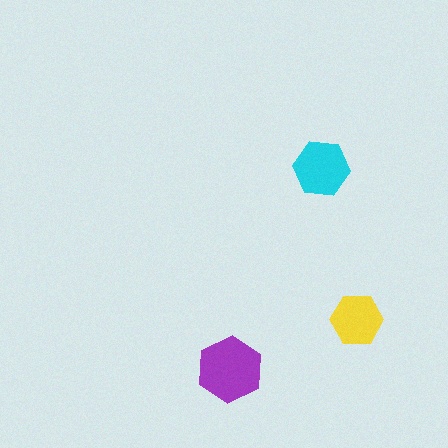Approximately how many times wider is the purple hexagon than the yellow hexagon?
About 1.5 times wider.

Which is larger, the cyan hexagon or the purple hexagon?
The purple one.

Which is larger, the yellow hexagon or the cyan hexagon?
The cyan one.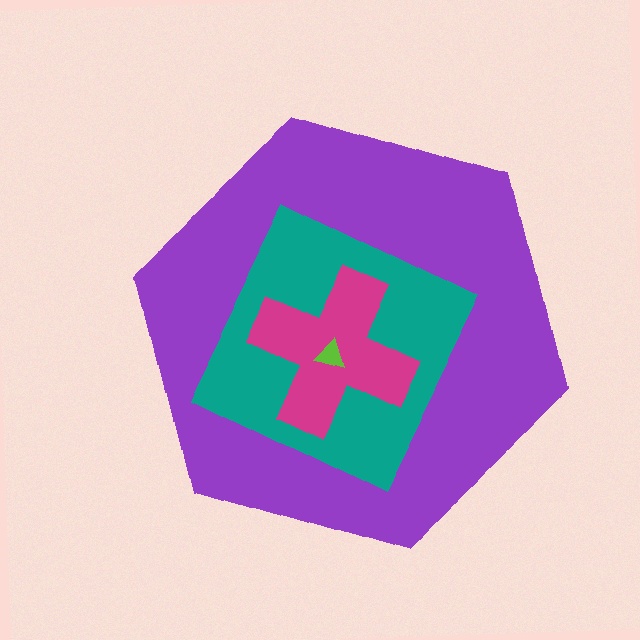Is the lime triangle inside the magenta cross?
Yes.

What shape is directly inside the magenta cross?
The lime triangle.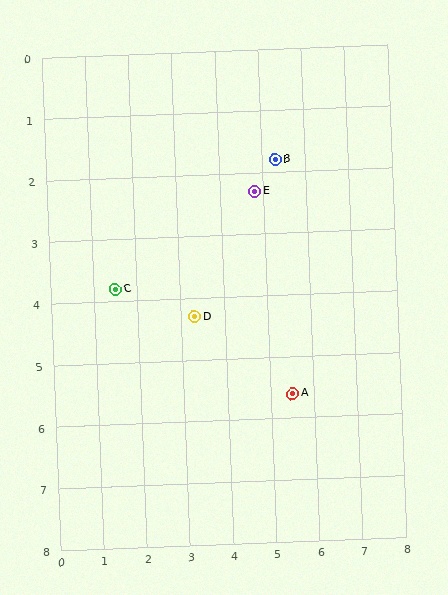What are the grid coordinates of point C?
Point C is at approximately (1.5, 3.8).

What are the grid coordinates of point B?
Point B is at approximately (5.3, 1.8).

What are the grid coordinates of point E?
Point E is at approximately (4.8, 2.3).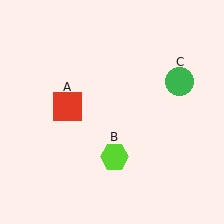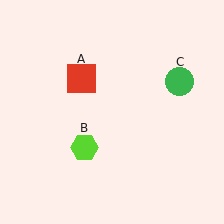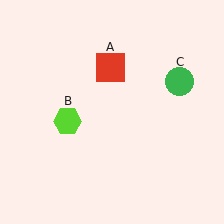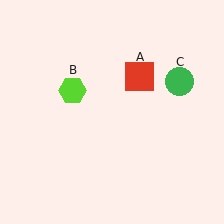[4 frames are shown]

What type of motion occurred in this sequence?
The red square (object A), lime hexagon (object B) rotated clockwise around the center of the scene.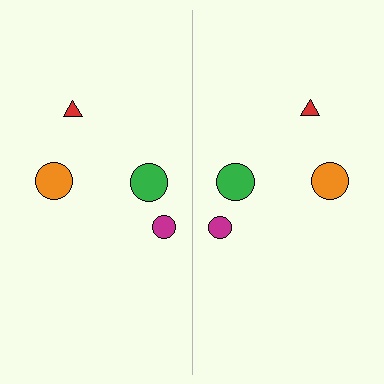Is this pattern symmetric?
Yes, this pattern has bilateral (reflection) symmetry.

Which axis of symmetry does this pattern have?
The pattern has a vertical axis of symmetry running through the center of the image.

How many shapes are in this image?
There are 8 shapes in this image.